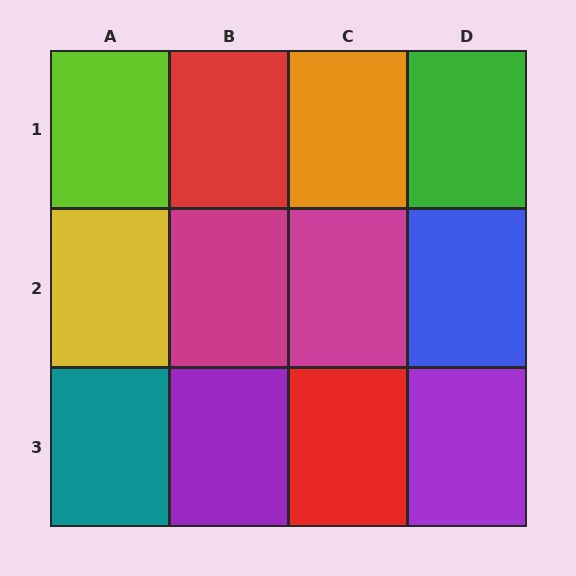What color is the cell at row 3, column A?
Teal.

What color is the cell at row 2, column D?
Blue.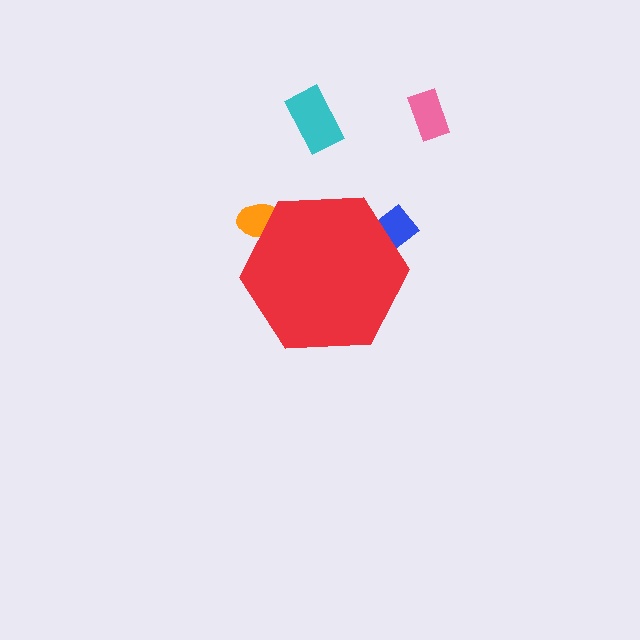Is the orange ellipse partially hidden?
Yes, the orange ellipse is partially hidden behind the red hexagon.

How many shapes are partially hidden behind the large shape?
2 shapes are partially hidden.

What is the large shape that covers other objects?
A red hexagon.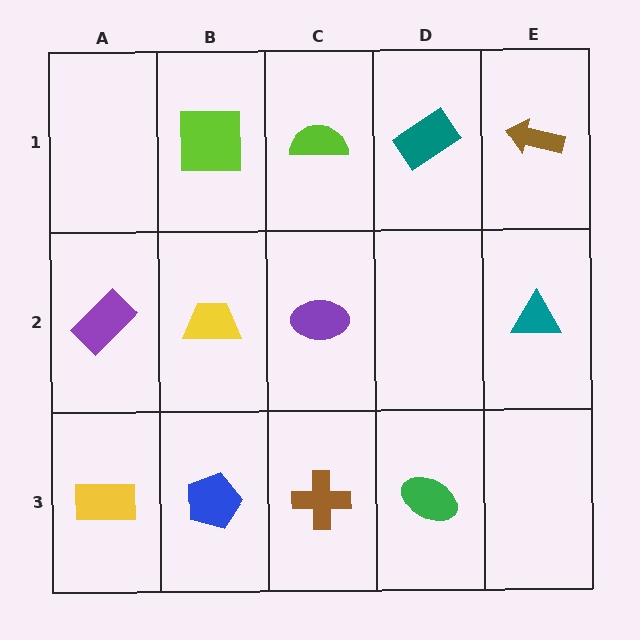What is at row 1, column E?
A brown arrow.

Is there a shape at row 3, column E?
No, that cell is empty.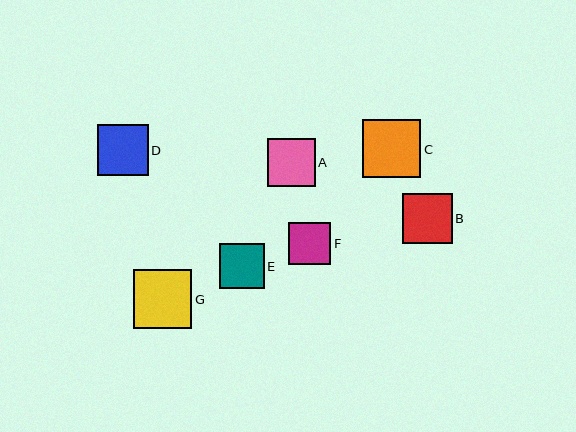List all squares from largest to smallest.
From largest to smallest: C, G, D, B, A, E, F.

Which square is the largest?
Square C is the largest with a size of approximately 58 pixels.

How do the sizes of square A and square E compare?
Square A and square E are approximately the same size.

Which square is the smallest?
Square F is the smallest with a size of approximately 42 pixels.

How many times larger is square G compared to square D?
Square G is approximately 1.2 times the size of square D.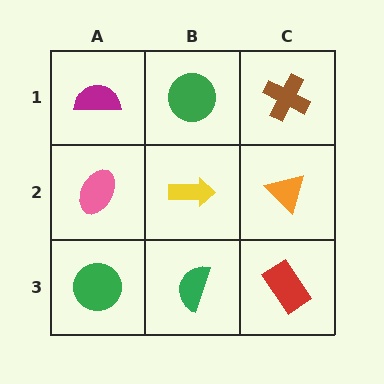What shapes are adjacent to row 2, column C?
A brown cross (row 1, column C), a red rectangle (row 3, column C), a yellow arrow (row 2, column B).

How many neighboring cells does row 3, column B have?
3.